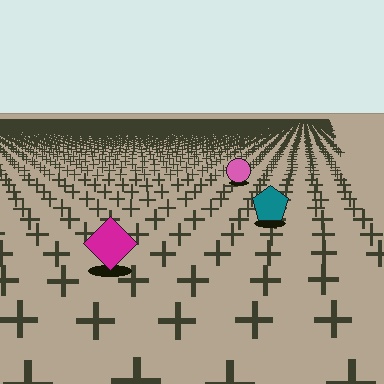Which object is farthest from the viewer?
The pink circle is farthest from the viewer. It appears smaller and the ground texture around it is denser.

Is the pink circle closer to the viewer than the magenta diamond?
No. The magenta diamond is closer — you can tell from the texture gradient: the ground texture is coarser near it.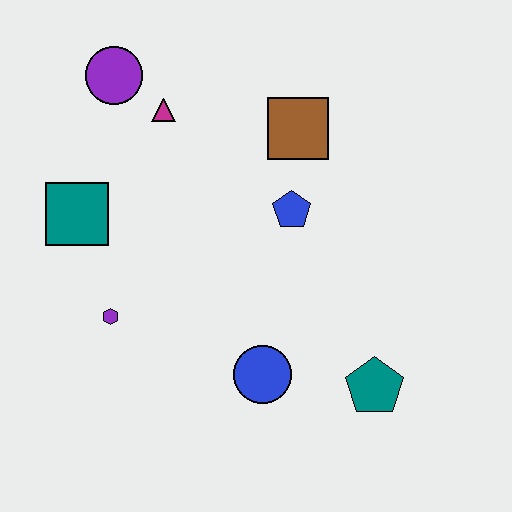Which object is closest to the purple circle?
The magenta triangle is closest to the purple circle.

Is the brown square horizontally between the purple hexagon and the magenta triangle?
No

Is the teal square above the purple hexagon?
Yes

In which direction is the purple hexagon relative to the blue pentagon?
The purple hexagon is to the left of the blue pentagon.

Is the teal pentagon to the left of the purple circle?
No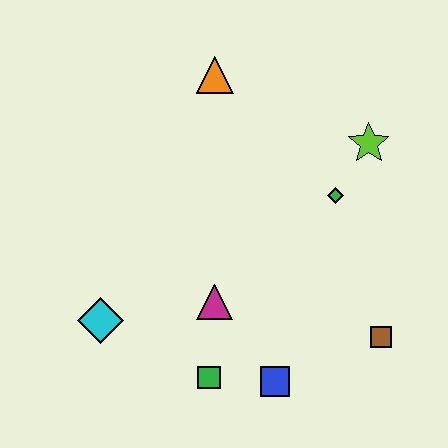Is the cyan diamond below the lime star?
Yes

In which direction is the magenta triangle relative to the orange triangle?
The magenta triangle is below the orange triangle.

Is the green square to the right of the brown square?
No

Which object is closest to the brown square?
The blue square is closest to the brown square.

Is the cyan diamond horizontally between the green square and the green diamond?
No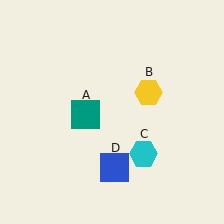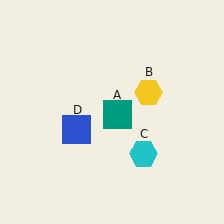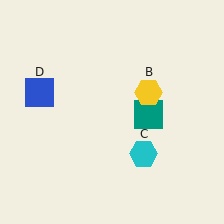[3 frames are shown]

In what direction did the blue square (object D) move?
The blue square (object D) moved up and to the left.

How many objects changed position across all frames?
2 objects changed position: teal square (object A), blue square (object D).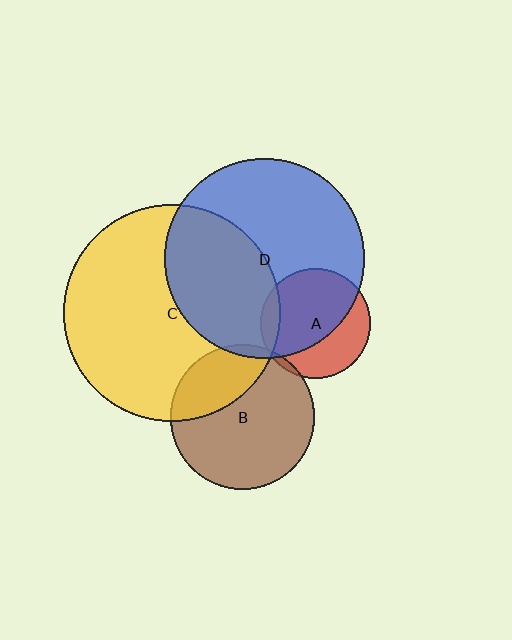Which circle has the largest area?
Circle C (yellow).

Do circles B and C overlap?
Yes.